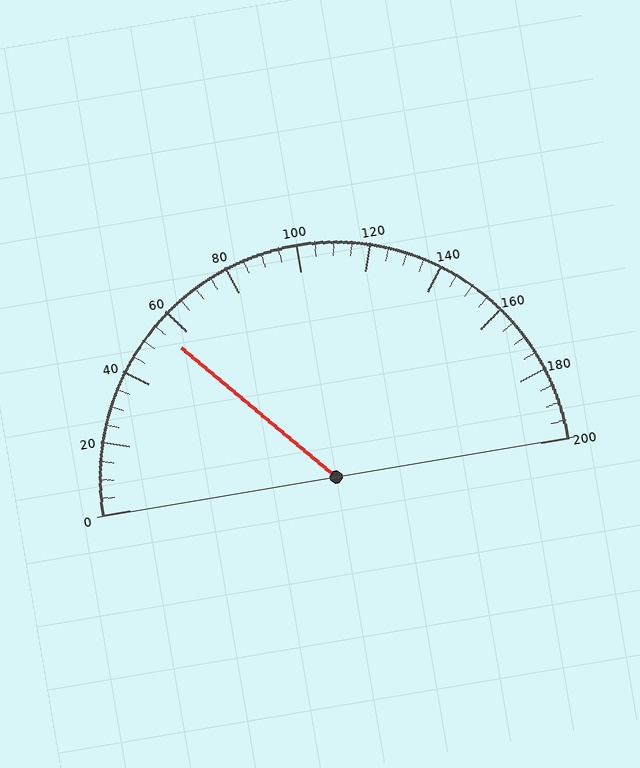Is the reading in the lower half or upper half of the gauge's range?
The reading is in the lower half of the range (0 to 200).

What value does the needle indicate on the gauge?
The needle indicates approximately 55.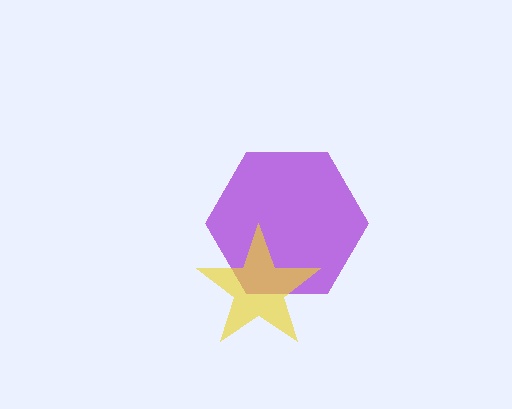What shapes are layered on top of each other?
The layered shapes are: a purple hexagon, a yellow star.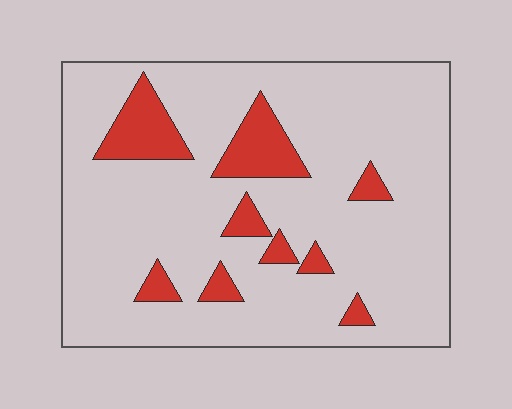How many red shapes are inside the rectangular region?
9.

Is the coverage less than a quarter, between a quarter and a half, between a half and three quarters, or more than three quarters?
Less than a quarter.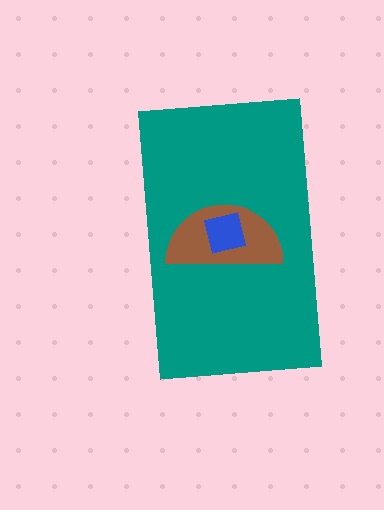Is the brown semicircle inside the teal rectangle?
Yes.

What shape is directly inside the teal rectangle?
The brown semicircle.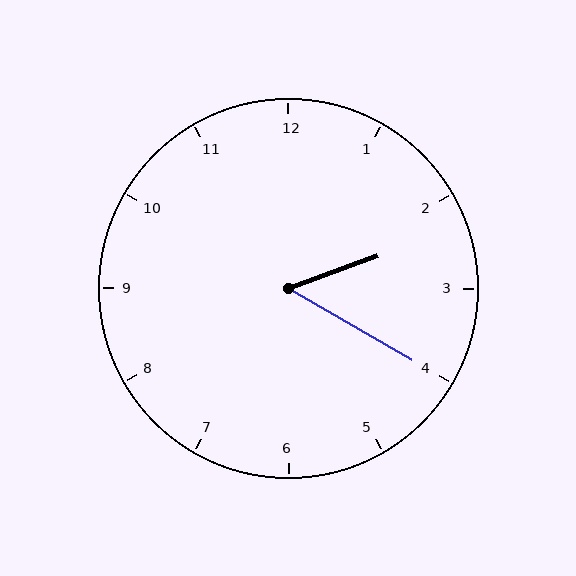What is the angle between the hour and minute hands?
Approximately 50 degrees.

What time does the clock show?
2:20.